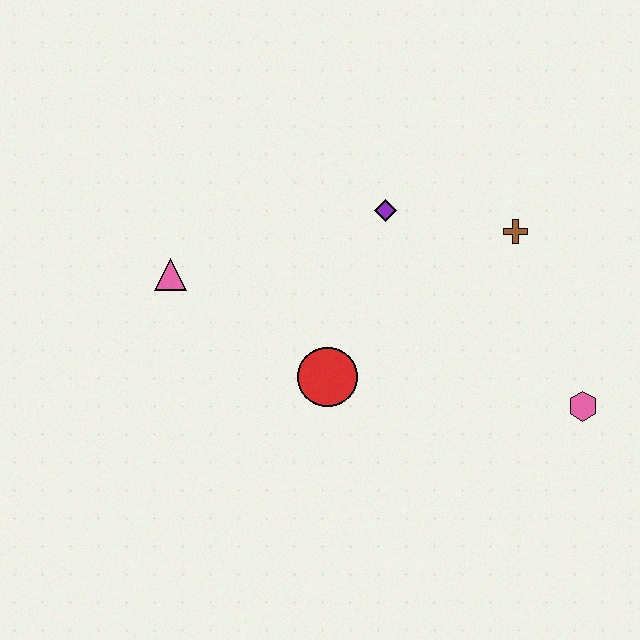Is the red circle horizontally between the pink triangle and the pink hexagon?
Yes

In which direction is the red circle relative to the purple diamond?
The red circle is below the purple diamond.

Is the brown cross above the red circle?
Yes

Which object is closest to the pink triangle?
The red circle is closest to the pink triangle.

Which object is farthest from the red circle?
The pink hexagon is farthest from the red circle.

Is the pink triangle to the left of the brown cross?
Yes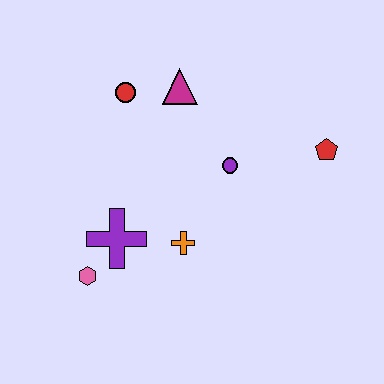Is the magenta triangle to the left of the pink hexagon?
No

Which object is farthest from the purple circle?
The pink hexagon is farthest from the purple circle.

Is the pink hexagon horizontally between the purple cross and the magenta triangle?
No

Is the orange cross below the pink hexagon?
No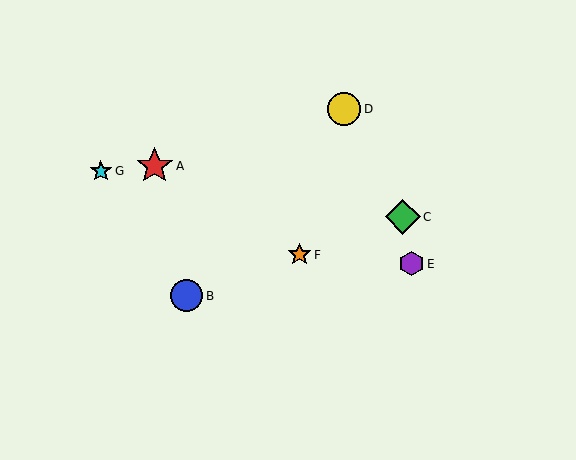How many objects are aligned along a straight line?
3 objects (B, C, F) are aligned along a straight line.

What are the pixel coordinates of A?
Object A is at (155, 166).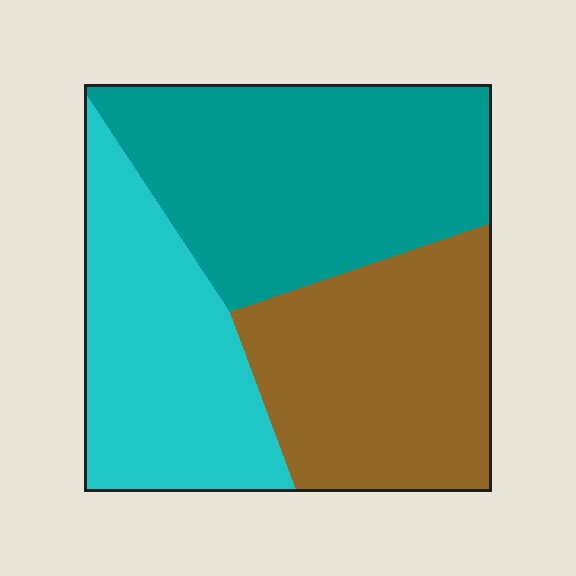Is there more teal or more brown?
Teal.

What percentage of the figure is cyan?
Cyan covers about 30% of the figure.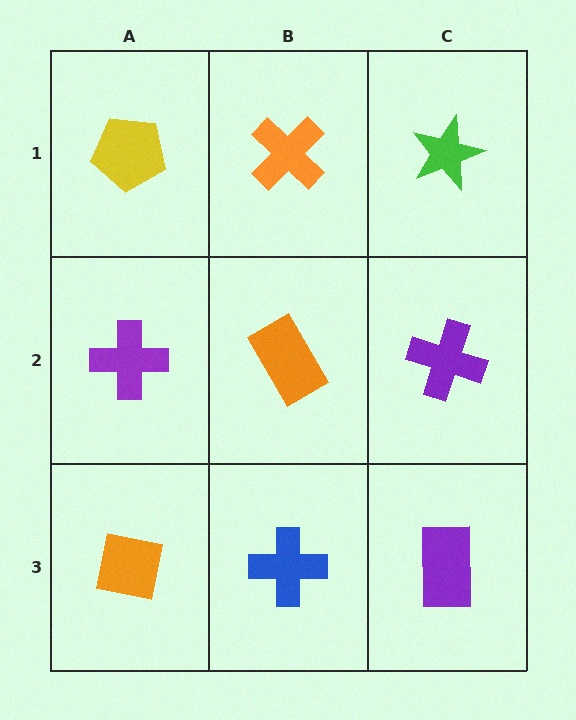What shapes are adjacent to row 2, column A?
A yellow pentagon (row 1, column A), an orange square (row 3, column A), an orange rectangle (row 2, column B).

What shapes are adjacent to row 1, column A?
A purple cross (row 2, column A), an orange cross (row 1, column B).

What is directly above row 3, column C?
A purple cross.